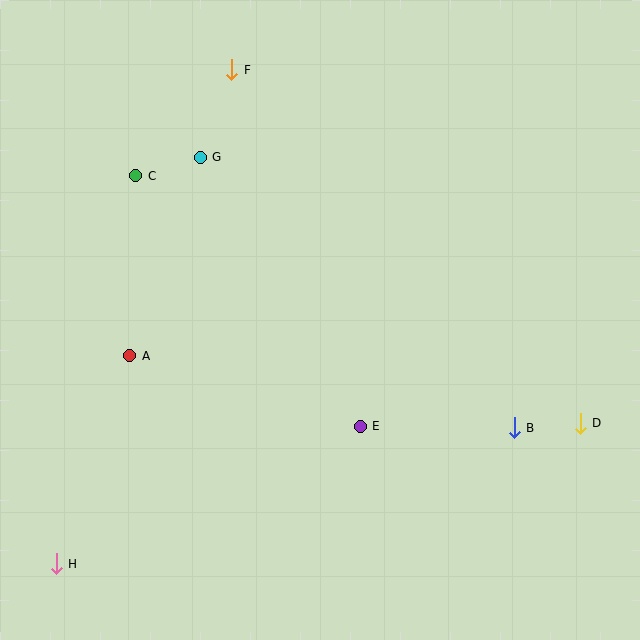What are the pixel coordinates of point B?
Point B is at (514, 428).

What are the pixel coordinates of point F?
Point F is at (232, 70).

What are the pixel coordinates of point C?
Point C is at (136, 176).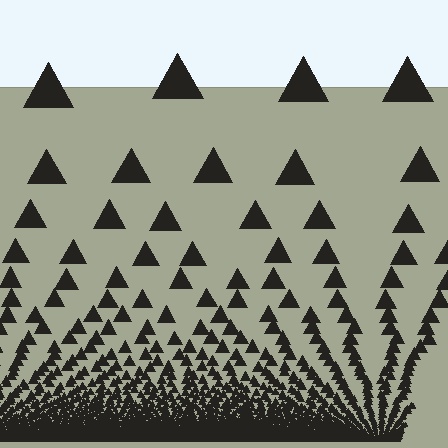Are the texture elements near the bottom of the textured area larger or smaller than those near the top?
Smaller. The gradient is inverted — elements near the bottom are smaller and denser.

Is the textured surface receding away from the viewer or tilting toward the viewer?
The surface appears to tilt toward the viewer. Texture elements get larger and sparser toward the top.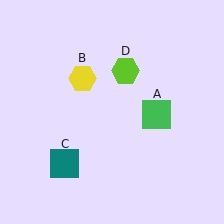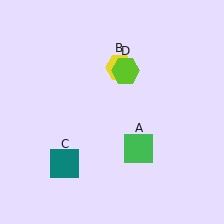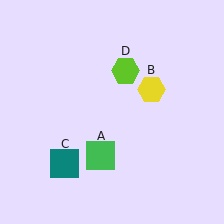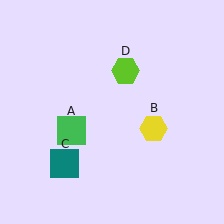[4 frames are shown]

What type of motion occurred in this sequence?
The green square (object A), yellow hexagon (object B) rotated clockwise around the center of the scene.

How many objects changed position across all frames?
2 objects changed position: green square (object A), yellow hexagon (object B).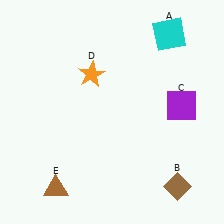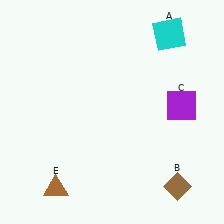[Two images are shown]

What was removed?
The orange star (D) was removed in Image 2.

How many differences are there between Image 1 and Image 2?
There is 1 difference between the two images.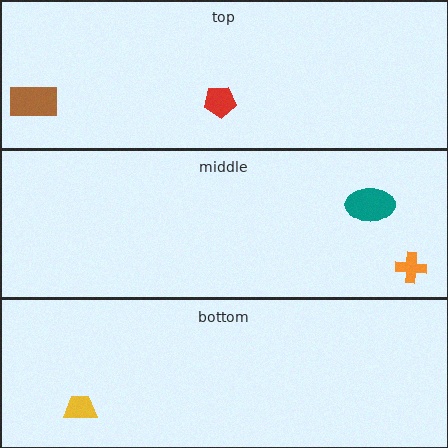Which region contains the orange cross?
The middle region.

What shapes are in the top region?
The brown rectangle, the red pentagon.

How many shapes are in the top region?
2.